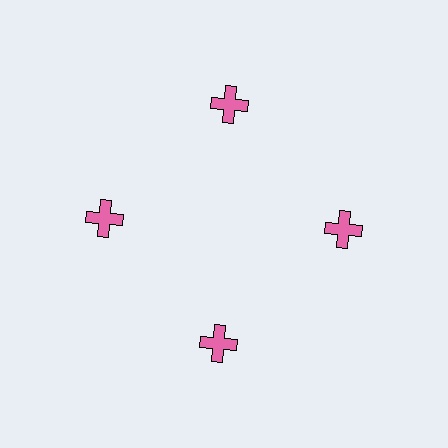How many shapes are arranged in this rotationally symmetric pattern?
There are 4 shapes, arranged in 4 groups of 1.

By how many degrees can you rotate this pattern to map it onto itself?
The pattern maps onto itself every 90 degrees of rotation.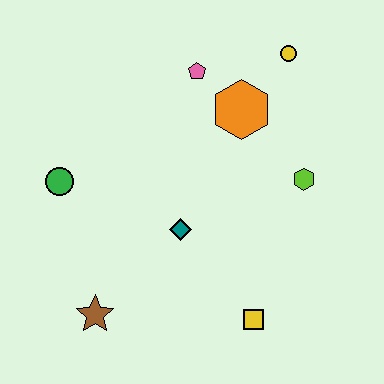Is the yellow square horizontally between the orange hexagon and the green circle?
No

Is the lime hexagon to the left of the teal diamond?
No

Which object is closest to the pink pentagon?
The orange hexagon is closest to the pink pentagon.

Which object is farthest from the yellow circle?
The brown star is farthest from the yellow circle.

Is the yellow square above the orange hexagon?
No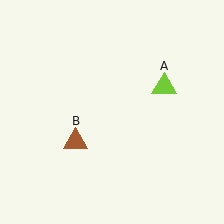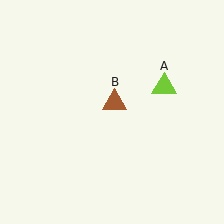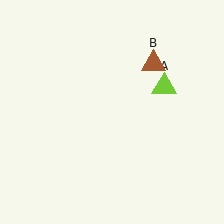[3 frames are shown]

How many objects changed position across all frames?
1 object changed position: brown triangle (object B).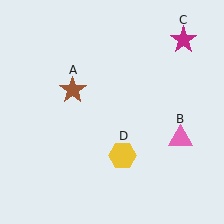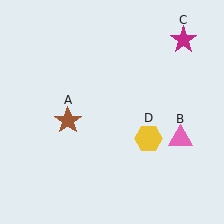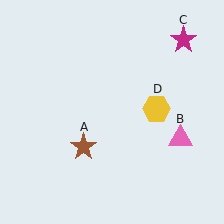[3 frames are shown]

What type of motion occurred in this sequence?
The brown star (object A), yellow hexagon (object D) rotated counterclockwise around the center of the scene.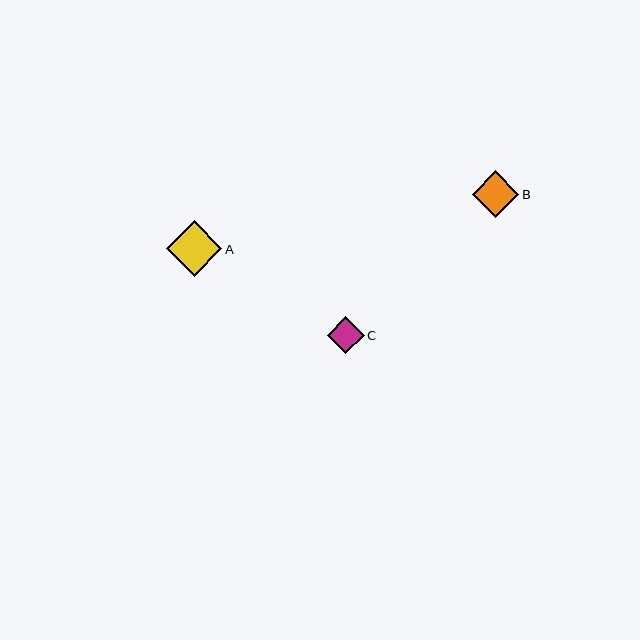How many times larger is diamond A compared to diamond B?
Diamond A is approximately 1.2 times the size of diamond B.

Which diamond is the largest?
Diamond A is the largest with a size of approximately 55 pixels.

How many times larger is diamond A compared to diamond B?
Diamond A is approximately 1.2 times the size of diamond B.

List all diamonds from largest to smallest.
From largest to smallest: A, B, C.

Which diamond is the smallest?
Diamond C is the smallest with a size of approximately 37 pixels.